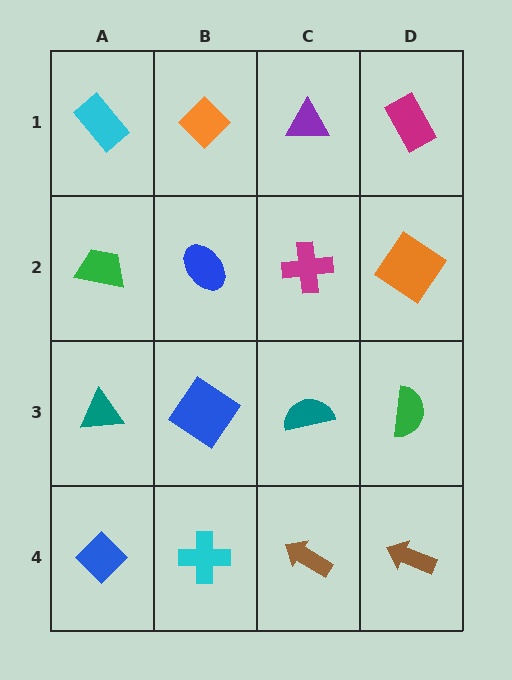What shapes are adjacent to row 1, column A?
A green trapezoid (row 2, column A), an orange diamond (row 1, column B).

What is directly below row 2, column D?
A green semicircle.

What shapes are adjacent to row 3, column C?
A magenta cross (row 2, column C), a brown arrow (row 4, column C), a blue diamond (row 3, column B), a green semicircle (row 3, column D).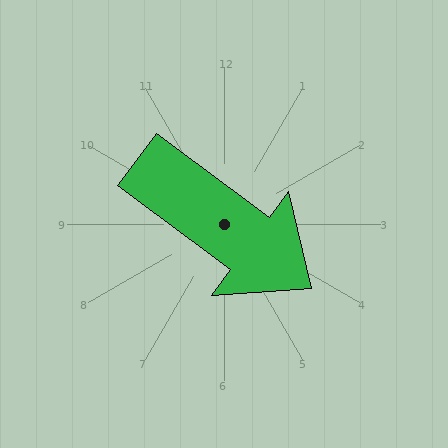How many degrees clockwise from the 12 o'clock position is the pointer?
Approximately 127 degrees.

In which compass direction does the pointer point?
Southeast.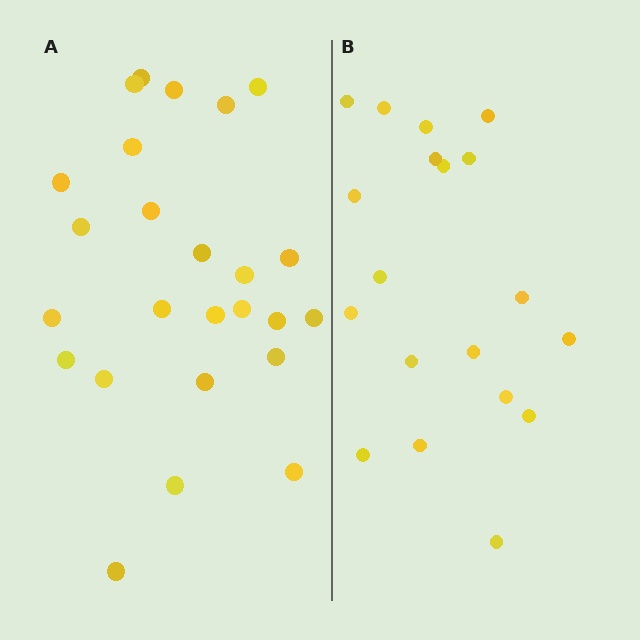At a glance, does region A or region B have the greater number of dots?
Region A (the left region) has more dots.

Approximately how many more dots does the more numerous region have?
Region A has about 6 more dots than region B.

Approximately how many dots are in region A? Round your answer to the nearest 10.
About 20 dots. (The exact count is 25, which rounds to 20.)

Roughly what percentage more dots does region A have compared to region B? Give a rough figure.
About 30% more.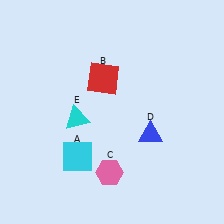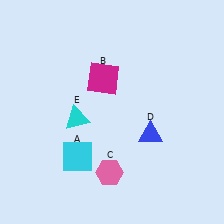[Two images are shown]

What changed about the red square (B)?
In Image 1, B is red. In Image 2, it changed to magenta.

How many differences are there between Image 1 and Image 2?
There is 1 difference between the two images.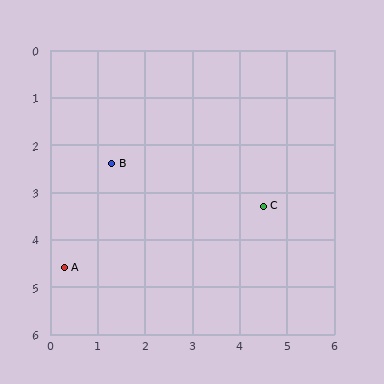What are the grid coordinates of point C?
Point C is at approximately (4.5, 3.3).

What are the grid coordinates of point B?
Point B is at approximately (1.3, 2.4).